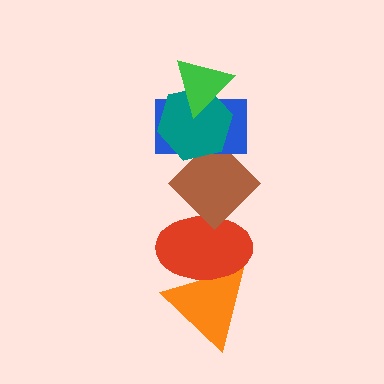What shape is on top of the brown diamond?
The blue rectangle is on top of the brown diamond.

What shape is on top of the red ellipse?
The brown diamond is on top of the red ellipse.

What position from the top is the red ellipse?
The red ellipse is 5th from the top.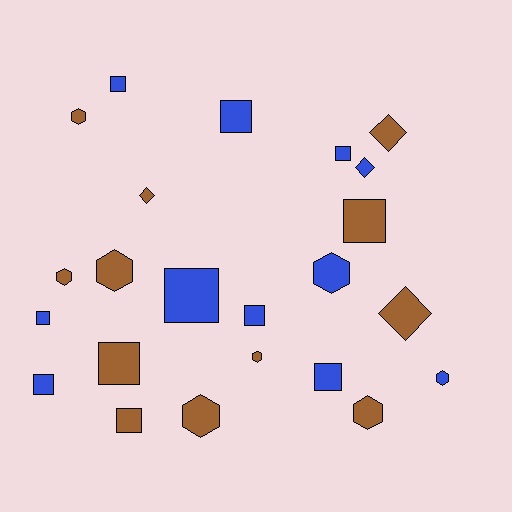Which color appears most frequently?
Brown, with 12 objects.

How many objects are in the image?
There are 23 objects.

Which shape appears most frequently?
Square, with 11 objects.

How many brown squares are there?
There are 3 brown squares.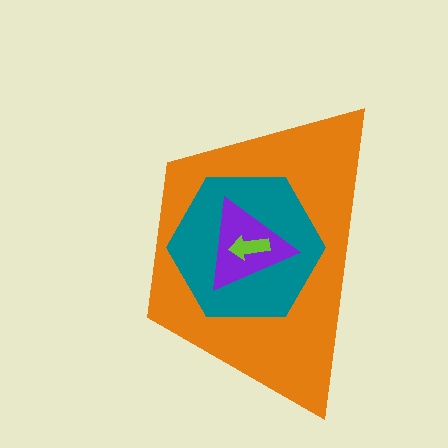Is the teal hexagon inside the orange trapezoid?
Yes.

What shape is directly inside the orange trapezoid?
The teal hexagon.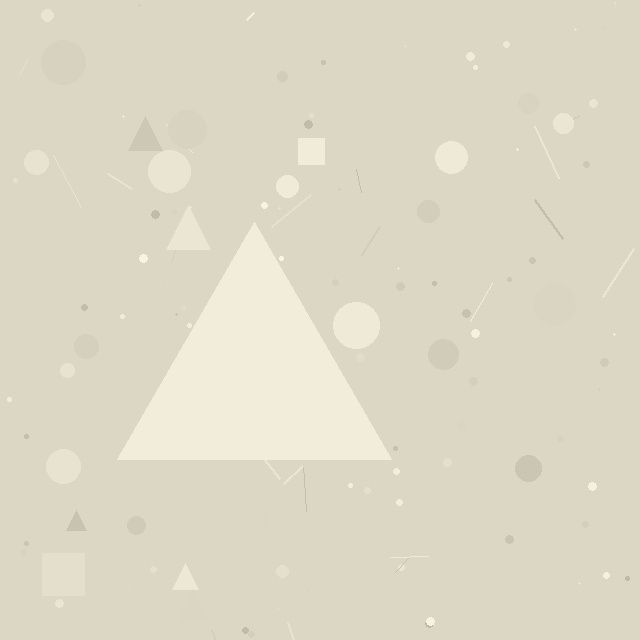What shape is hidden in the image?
A triangle is hidden in the image.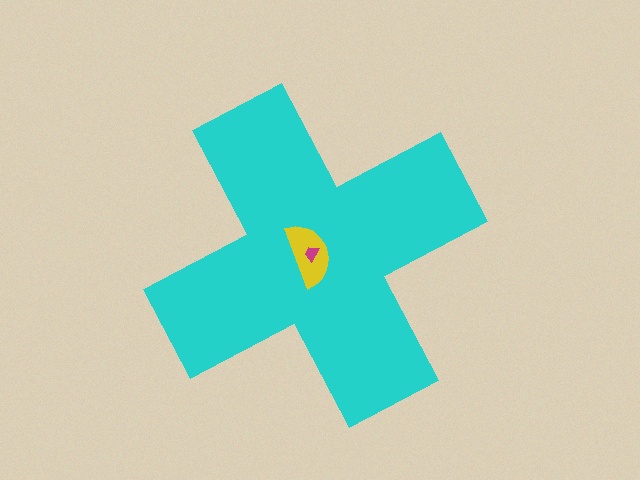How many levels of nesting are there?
3.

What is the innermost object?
The magenta trapezoid.